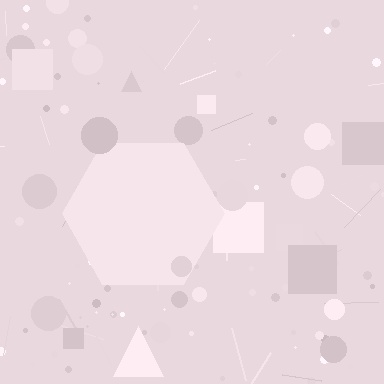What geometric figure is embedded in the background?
A hexagon is embedded in the background.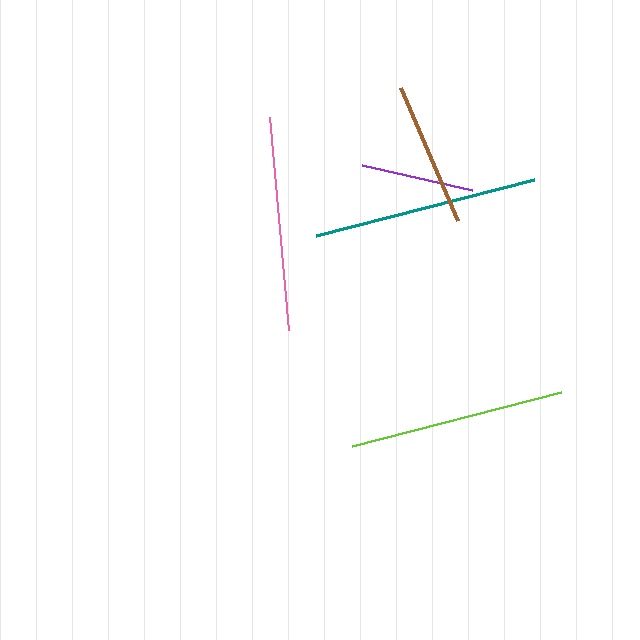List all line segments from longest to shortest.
From longest to shortest: teal, lime, pink, brown, purple.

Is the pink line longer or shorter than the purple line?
The pink line is longer than the purple line.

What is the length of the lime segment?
The lime segment is approximately 216 pixels long.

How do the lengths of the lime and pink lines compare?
The lime and pink lines are approximately the same length.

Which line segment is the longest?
The teal line is the longest at approximately 225 pixels.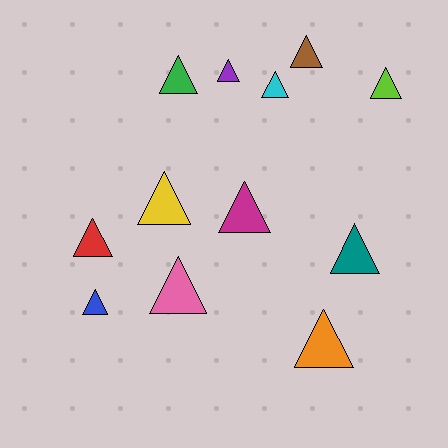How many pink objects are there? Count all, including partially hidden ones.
There is 1 pink object.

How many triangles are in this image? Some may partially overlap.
There are 12 triangles.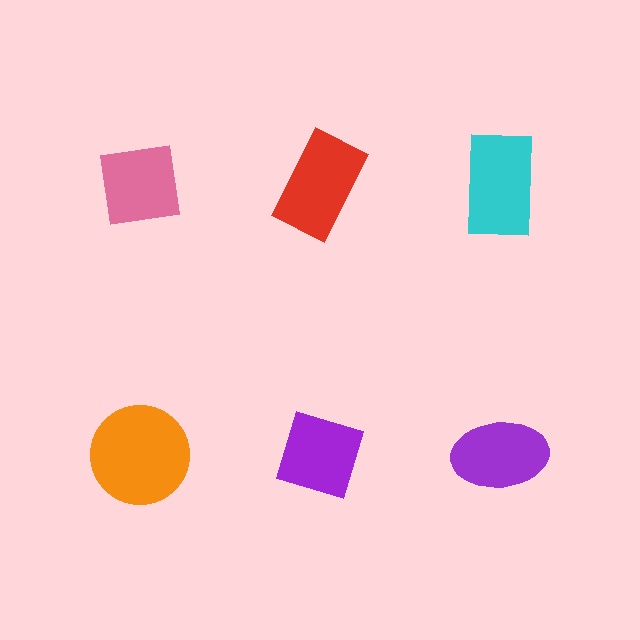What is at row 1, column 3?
A cyan rectangle.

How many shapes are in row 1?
3 shapes.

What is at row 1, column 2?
A red rectangle.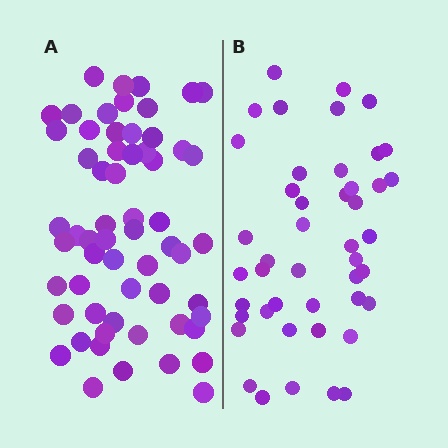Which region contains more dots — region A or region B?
Region A (the left region) has more dots.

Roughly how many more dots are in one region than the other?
Region A has approximately 15 more dots than region B.